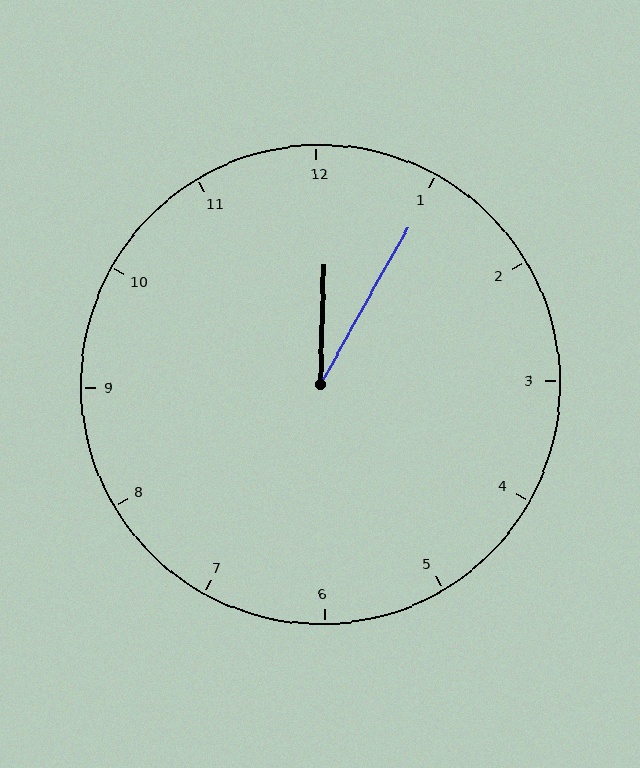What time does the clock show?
12:05.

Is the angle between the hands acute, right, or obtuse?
It is acute.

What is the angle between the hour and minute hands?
Approximately 28 degrees.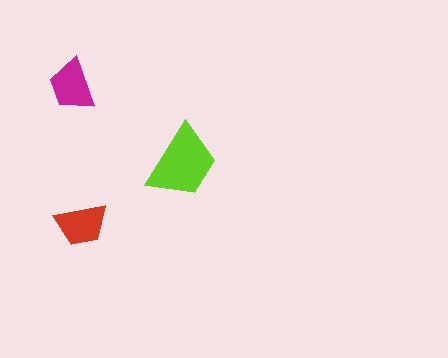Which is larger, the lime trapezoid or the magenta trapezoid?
The lime one.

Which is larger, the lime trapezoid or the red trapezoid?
The lime one.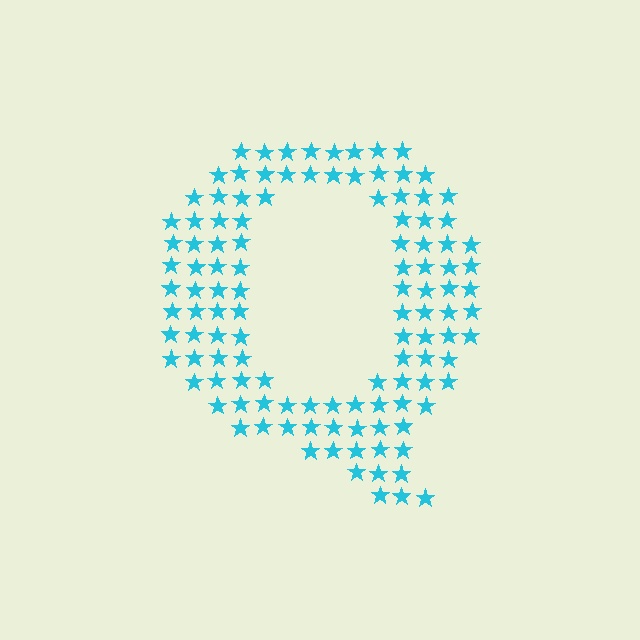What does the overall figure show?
The overall figure shows the letter Q.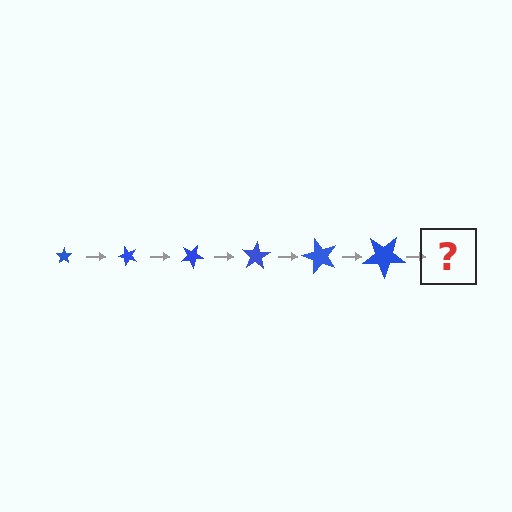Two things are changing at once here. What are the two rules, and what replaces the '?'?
The two rules are that the star grows larger each step and it rotates 50 degrees each step. The '?' should be a star, larger than the previous one and rotated 300 degrees from the start.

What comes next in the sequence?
The next element should be a star, larger than the previous one and rotated 300 degrees from the start.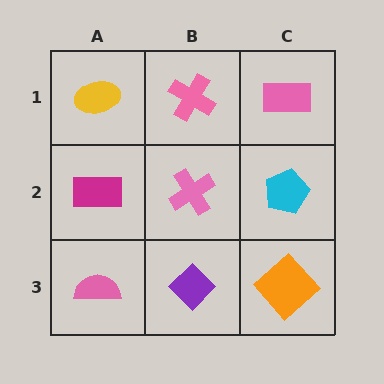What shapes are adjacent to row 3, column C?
A cyan pentagon (row 2, column C), a purple diamond (row 3, column B).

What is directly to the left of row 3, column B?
A pink semicircle.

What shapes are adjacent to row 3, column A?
A magenta rectangle (row 2, column A), a purple diamond (row 3, column B).